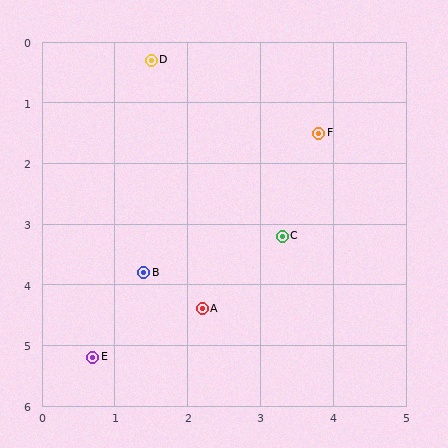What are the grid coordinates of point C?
Point C is at approximately (3.3, 3.2).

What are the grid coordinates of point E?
Point E is at approximately (0.7, 5.2).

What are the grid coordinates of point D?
Point D is at approximately (1.5, 0.3).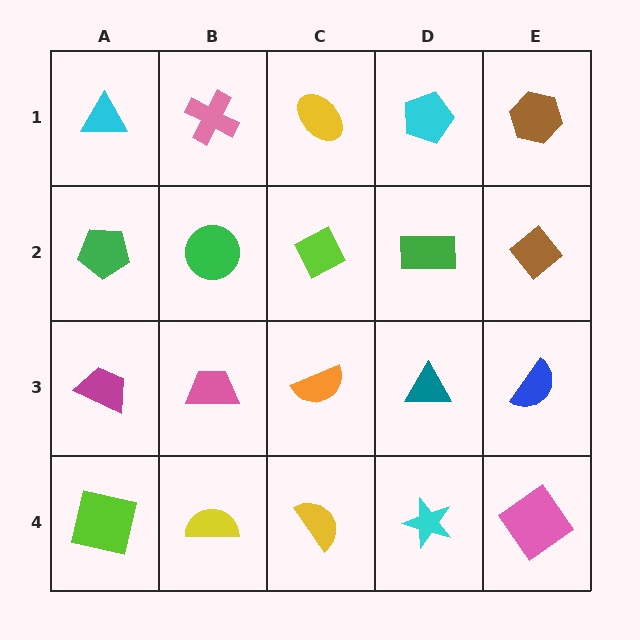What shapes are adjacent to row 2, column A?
A cyan triangle (row 1, column A), a magenta trapezoid (row 3, column A), a green circle (row 2, column B).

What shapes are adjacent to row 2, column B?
A pink cross (row 1, column B), a pink trapezoid (row 3, column B), a green pentagon (row 2, column A), a lime diamond (row 2, column C).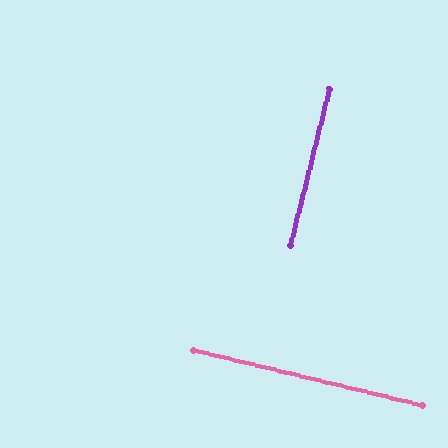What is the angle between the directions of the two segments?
Approximately 90 degrees.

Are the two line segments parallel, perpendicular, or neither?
Perpendicular — they meet at approximately 90°.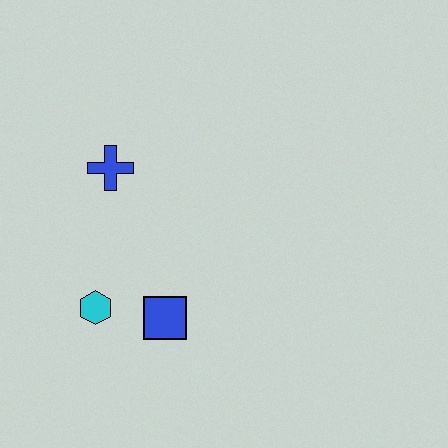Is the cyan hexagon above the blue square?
Yes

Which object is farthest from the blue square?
The blue cross is farthest from the blue square.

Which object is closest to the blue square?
The cyan hexagon is closest to the blue square.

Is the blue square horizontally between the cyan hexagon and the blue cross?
No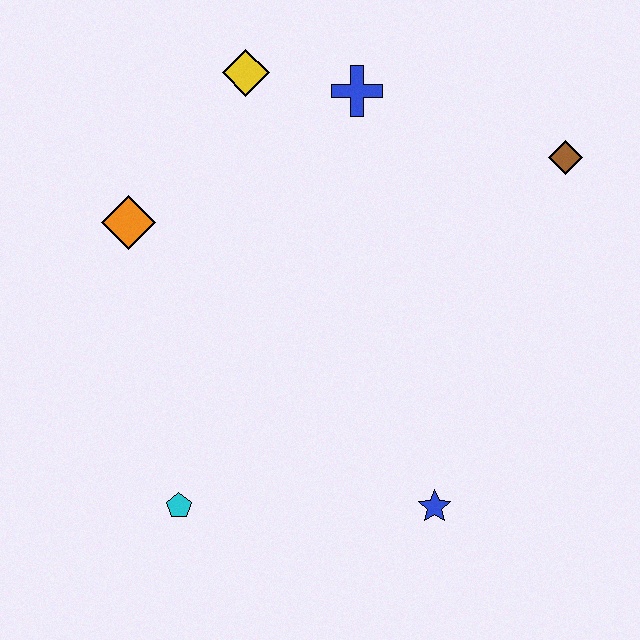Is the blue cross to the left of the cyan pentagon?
No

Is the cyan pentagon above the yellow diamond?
No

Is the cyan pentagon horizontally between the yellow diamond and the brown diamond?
No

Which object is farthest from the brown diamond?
The cyan pentagon is farthest from the brown diamond.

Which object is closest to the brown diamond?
The blue cross is closest to the brown diamond.